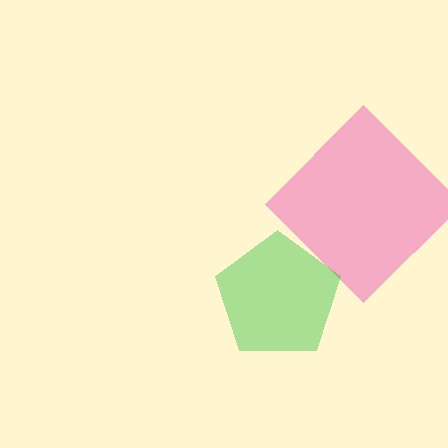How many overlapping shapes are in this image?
There are 2 overlapping shapes in the image.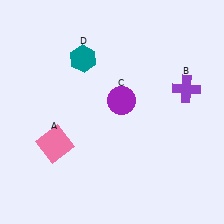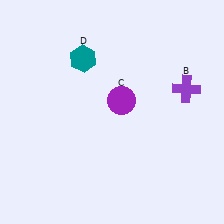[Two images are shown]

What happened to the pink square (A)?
The pink square (A) was removed in Image 2. It was in the bottom-left area of Image 1.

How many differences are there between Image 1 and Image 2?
There is 1 difference between the two images.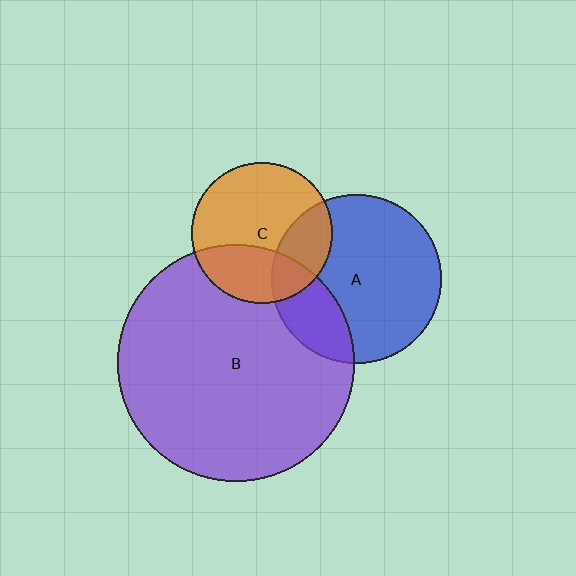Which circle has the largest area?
Circle B (purple).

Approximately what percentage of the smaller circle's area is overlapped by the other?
Approximately 25%.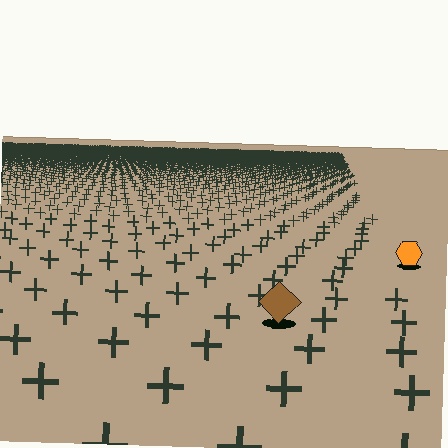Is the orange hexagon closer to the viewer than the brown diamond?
No. The brown diamond is closer — you can tell from the texture gradient: the ground texture is coarser near it.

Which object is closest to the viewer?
The brown diamond is closest. The texture marks near it are larger and more spread out.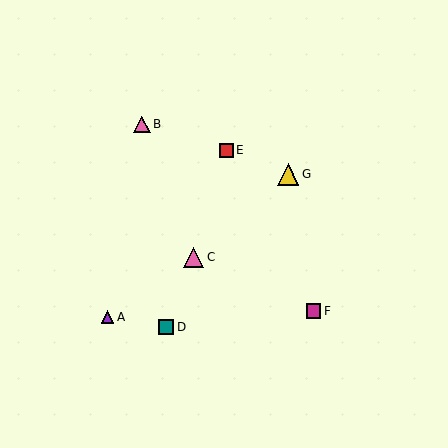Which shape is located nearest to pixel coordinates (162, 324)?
The teal square (labeled D) at (166, 327) is nearest to that location.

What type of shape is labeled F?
Shape F is a magenta square.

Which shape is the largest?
The yellow triangle (labeled G) is the largest.